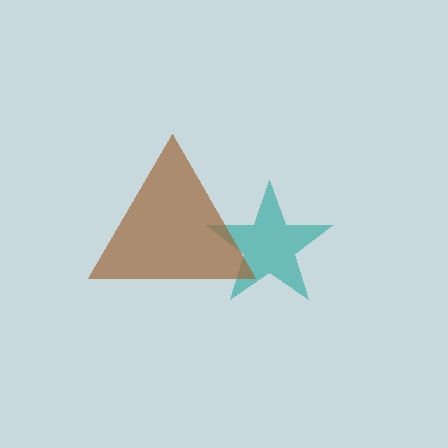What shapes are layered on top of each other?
The layered shapes are: a teal star, a brown triangle.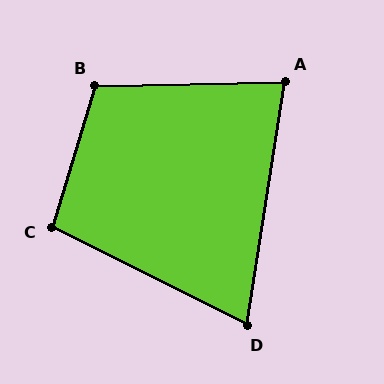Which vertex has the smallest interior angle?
D, at approximately 72 degrees.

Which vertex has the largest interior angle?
B, at approximately 108 degrees.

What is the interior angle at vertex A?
Approximately 80 degrees (acute).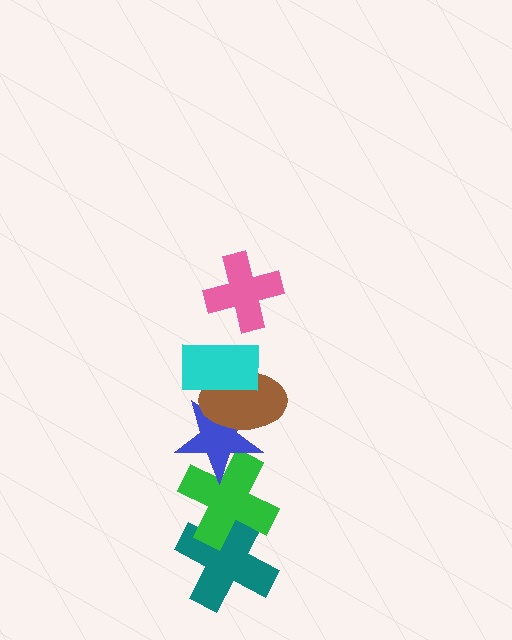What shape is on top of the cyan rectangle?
The pink cross is on top of the cyan rectangle.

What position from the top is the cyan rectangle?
The cyan rectangle is 2nd from the top.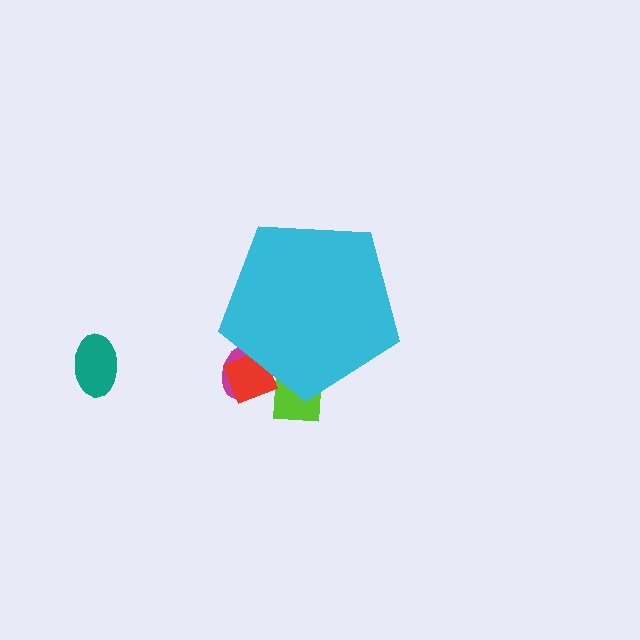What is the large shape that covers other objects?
A cyan pentagon.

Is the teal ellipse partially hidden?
No, the teal ellipse is fully visible.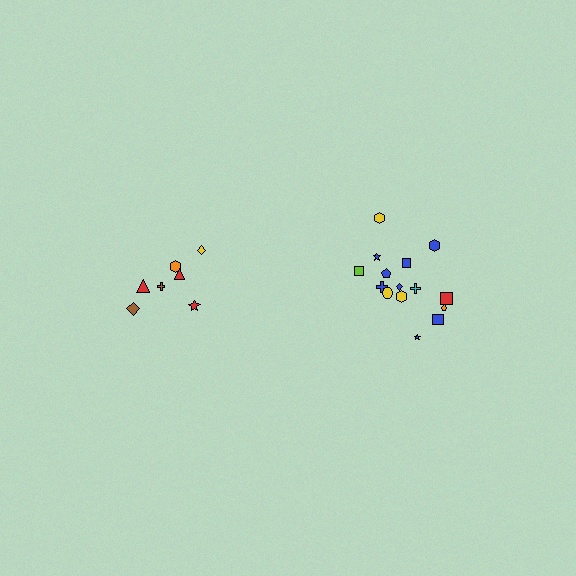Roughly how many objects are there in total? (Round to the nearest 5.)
Roughly 20 objects in total.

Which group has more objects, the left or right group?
The right group.